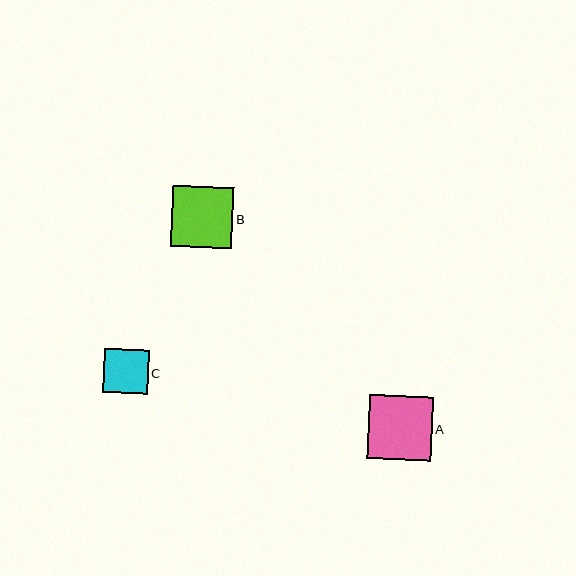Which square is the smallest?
Square C is the smallest with a size of approximately 44 pixels.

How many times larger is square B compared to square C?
Square B is approximately 1.4 times the size of square C.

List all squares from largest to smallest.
From largest to smallest: A, B, C.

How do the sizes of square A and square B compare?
Square A and square B are approximately the same size.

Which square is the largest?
Square A is the largest with a size of approximately 64 pixels.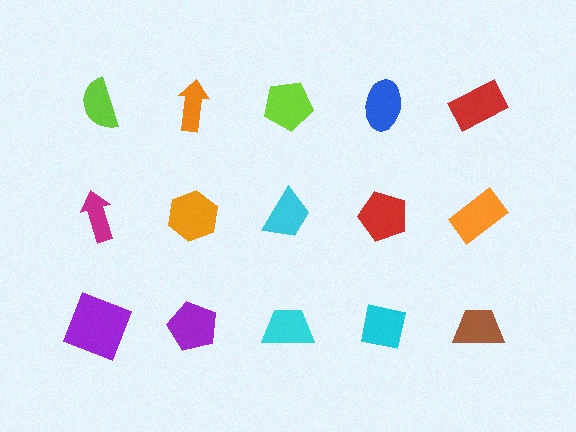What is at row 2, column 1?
A magenta arrow.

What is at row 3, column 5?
A brown trapezoid.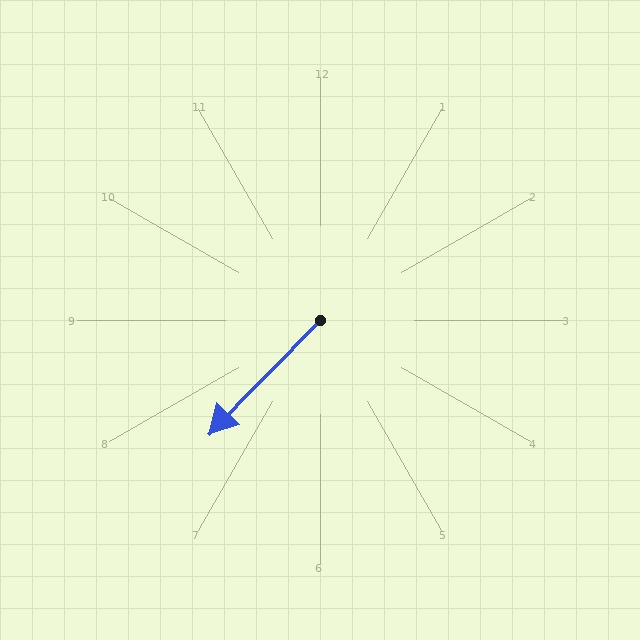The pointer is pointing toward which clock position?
Roughly 7 o'clock.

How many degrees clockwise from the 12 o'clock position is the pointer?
Approximately 224 degrees.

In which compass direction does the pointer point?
Southwest.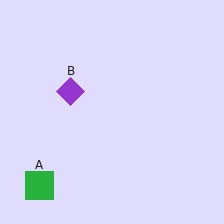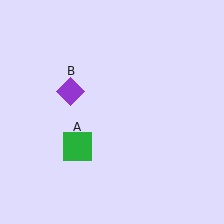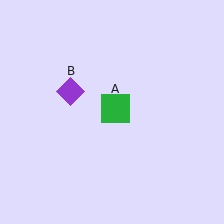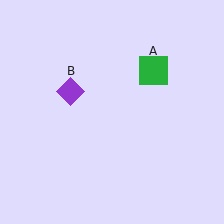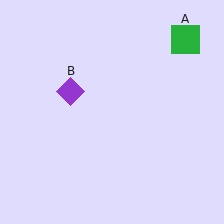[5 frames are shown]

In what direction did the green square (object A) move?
The green square (object A) moved up and to the right.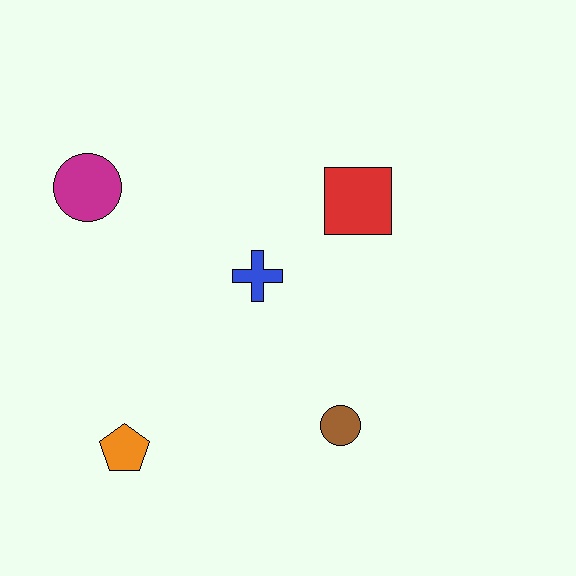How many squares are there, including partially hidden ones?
There is 1 square.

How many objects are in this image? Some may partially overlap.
There are 5 objects.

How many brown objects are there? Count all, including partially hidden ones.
There is 1 brown object.